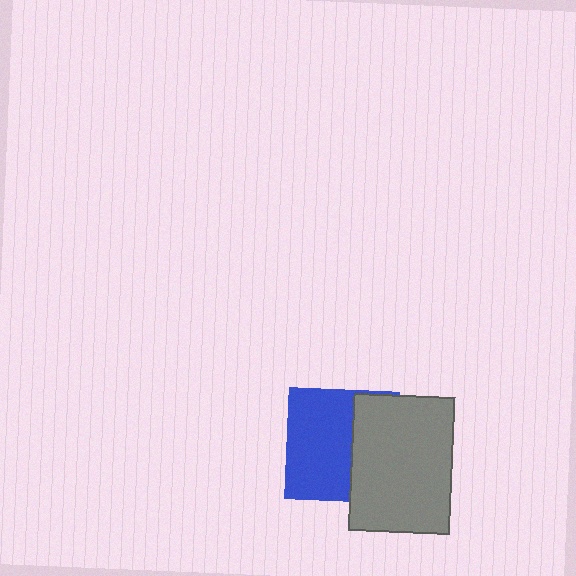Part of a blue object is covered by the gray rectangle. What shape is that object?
It is a square.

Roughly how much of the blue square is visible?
About half of it is visible (roughly 59%).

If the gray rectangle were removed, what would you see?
You would see the complete blue square.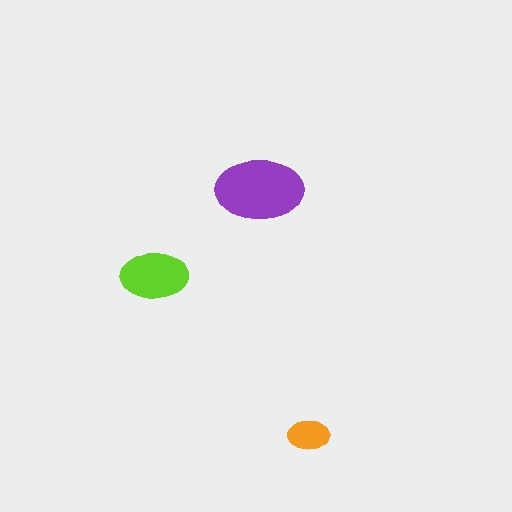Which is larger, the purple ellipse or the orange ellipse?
The purple one.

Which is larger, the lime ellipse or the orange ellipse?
The lime one.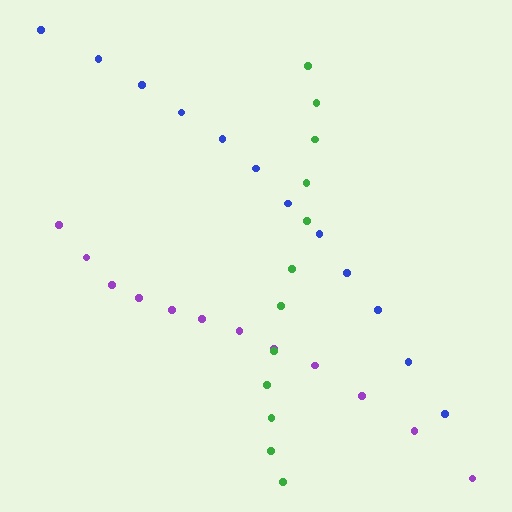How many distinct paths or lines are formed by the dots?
There are 3 distinct paths.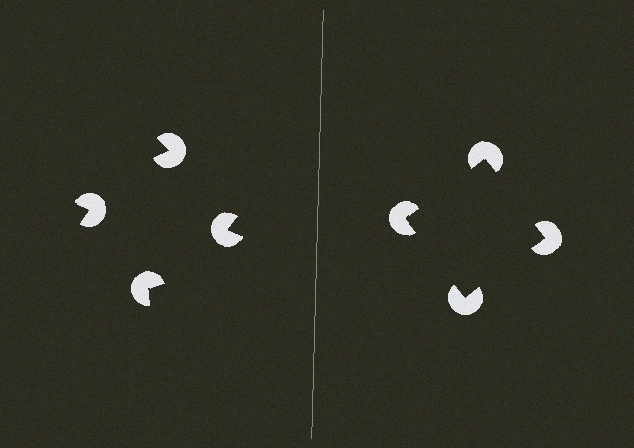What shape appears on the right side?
An illusory square.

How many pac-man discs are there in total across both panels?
8 — 4 on each side.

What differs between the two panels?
The pac-man discs are positioned identically on both sides; only the wedge orientations differ. On the right they align to a square; on the left they are misaligned.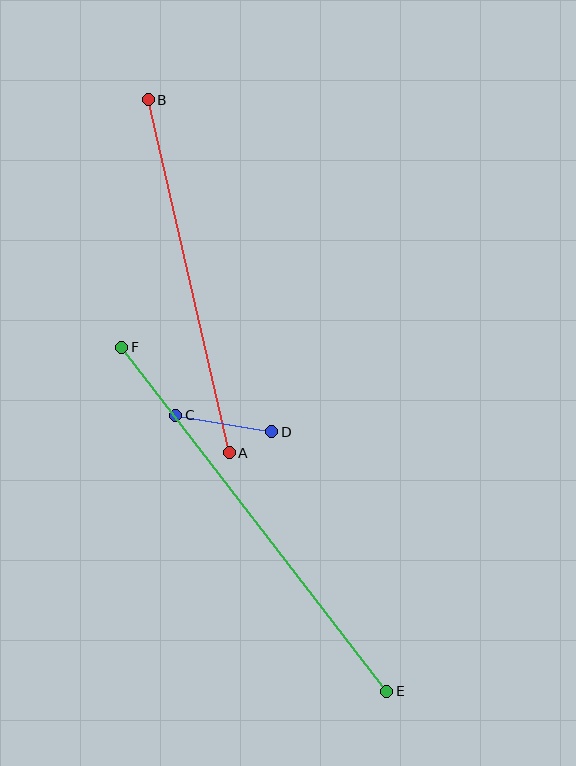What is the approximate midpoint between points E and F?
The midpoint is at approximately (254, 519) pixels.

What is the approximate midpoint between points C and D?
The midpoint is at approximately (224, 424) pixels.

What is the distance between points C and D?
The distance is approximately 97 pixels.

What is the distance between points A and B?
The distance is approximately 362 pixels.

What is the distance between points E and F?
The distance is approximately 434 pixels.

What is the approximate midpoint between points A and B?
The midpoint is at approximately (189, 276) pixels.